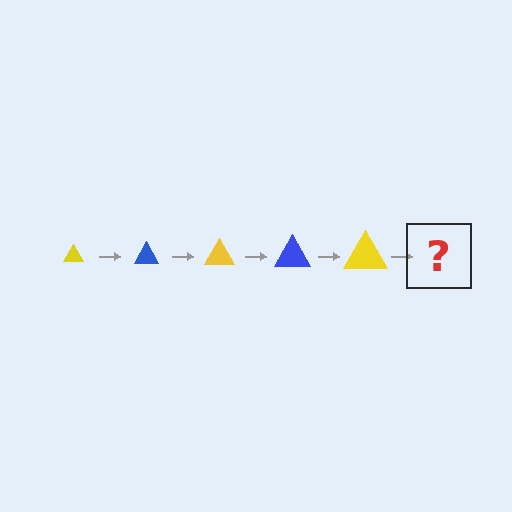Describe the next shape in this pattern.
It should be a blue triangle, larger than the previous one.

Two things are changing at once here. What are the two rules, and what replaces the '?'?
The two rules are that the triangle grows larger each step and the color cycles through yellow and blue. The '?' should be a blue triangle, larger than the previous one.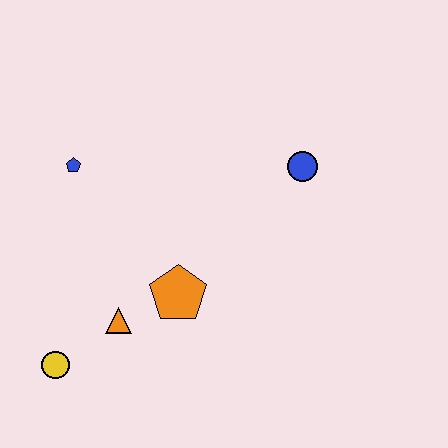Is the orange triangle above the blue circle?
No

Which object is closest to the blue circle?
The orange pentagon is closest to the blue circle.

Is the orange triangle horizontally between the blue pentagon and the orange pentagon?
Yes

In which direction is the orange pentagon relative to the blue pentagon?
The orange pentagon is below the blue pentagon.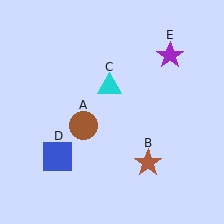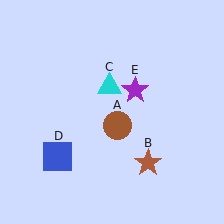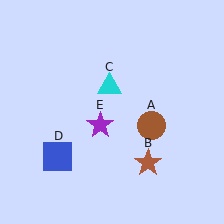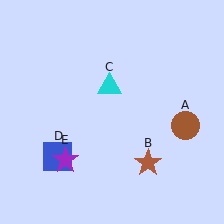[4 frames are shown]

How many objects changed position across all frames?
2 objects changed position: brown circle (object A), purple star (object E).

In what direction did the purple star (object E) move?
The purple star (object E) moved down and to the left.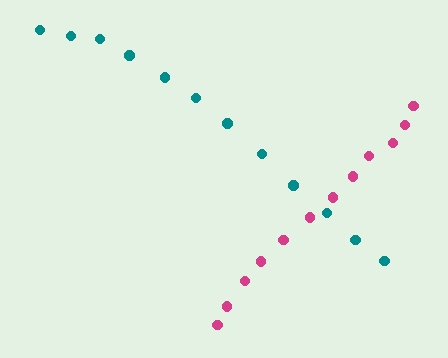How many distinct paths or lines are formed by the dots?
There are 2 distinct paths.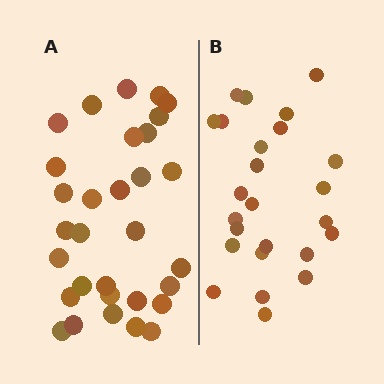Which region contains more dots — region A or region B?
Region A (the left region) has more dots.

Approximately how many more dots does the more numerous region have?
Region A has about 6 more dots than region B.